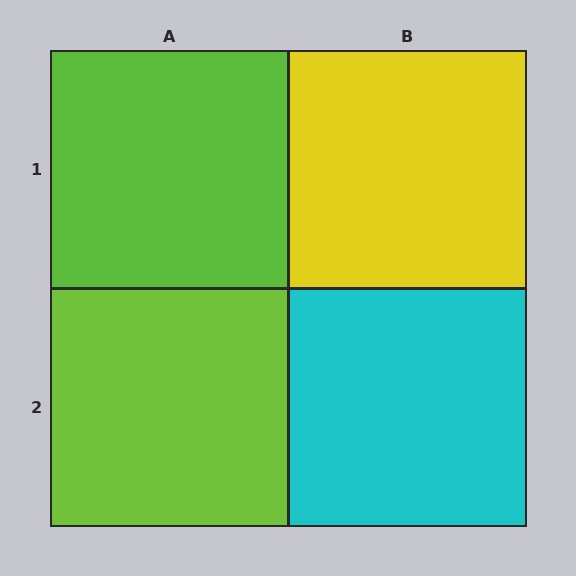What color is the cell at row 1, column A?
Lime.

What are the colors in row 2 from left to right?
Lime, cyan.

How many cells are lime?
2 cells are lime.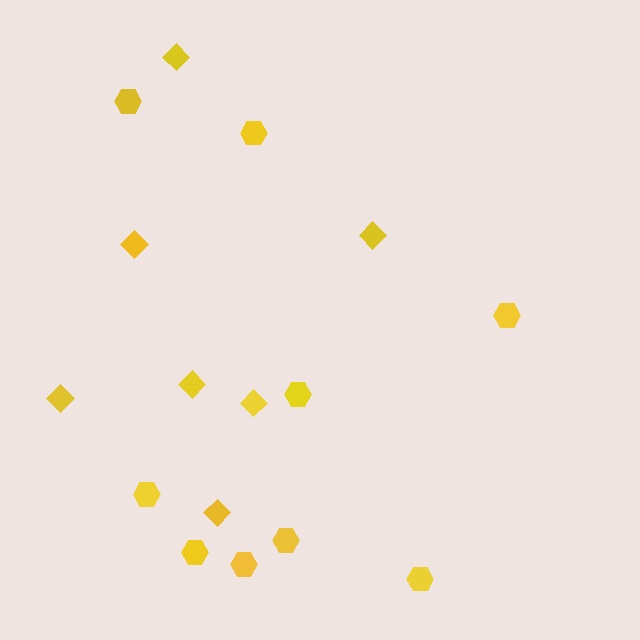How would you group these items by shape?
There are 2 groups: one group of hexagons (9) and one group of diamonds (7).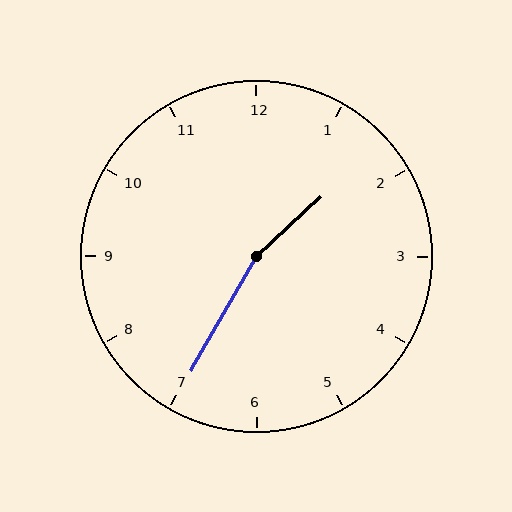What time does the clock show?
1:35.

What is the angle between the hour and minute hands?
Approximately 162 degrees.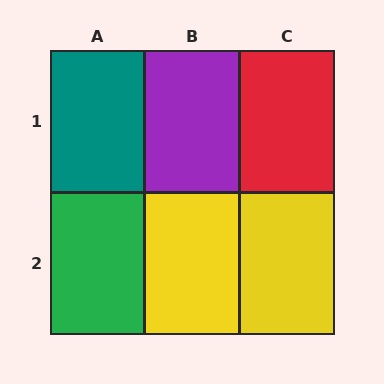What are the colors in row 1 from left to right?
Teal, purple, red.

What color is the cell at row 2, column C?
Yellow.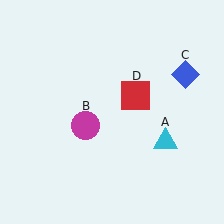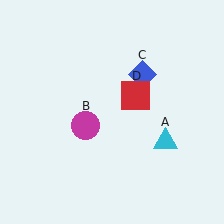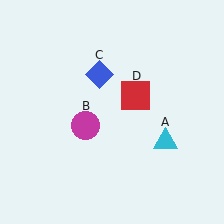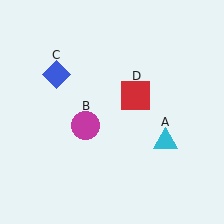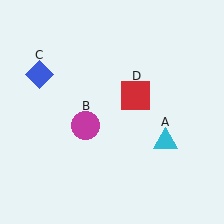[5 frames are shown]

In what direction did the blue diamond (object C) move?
The blue diamond (object C) moved left.